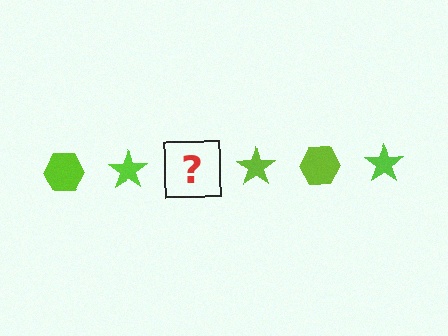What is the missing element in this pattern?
The missing element is a lime hexagon.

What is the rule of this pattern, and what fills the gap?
The rule is that the pattern cycles through hexagon, star shapes in lime. The gap should be filled with a lime hexagon.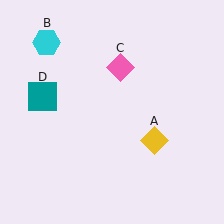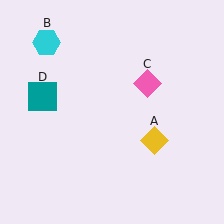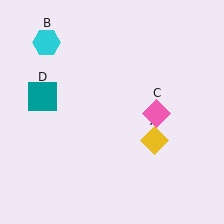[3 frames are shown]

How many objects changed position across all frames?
1 object changed position: pink diamond (object C).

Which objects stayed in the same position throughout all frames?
Yellow diamond (object A) and cyan hexagon (object B) and teal square (object D) remained stationary.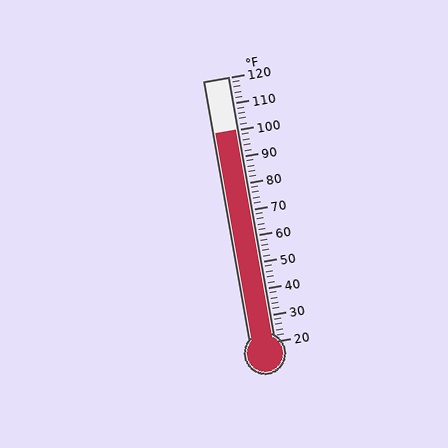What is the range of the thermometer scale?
The thermometer scale ranges from 20°F to 120°F.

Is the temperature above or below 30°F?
The temperature is above 30°F.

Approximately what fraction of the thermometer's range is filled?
The thermometer is filled to approximately 80% of its range.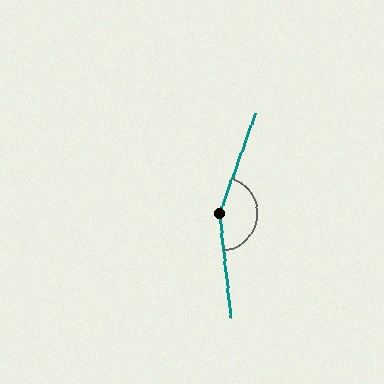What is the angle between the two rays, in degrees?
Approximately 154 degrees.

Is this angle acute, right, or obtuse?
It is obtuse.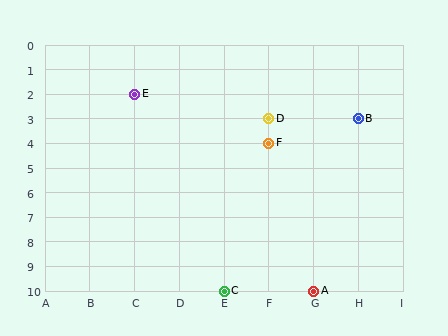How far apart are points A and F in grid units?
Points A and F are 1 column and 6 rows apart (about 6.1 grid units diagonally).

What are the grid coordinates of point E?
Point E is at grid coordinates (C, 2).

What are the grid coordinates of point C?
Point C is at grid coordinates (E, 10).